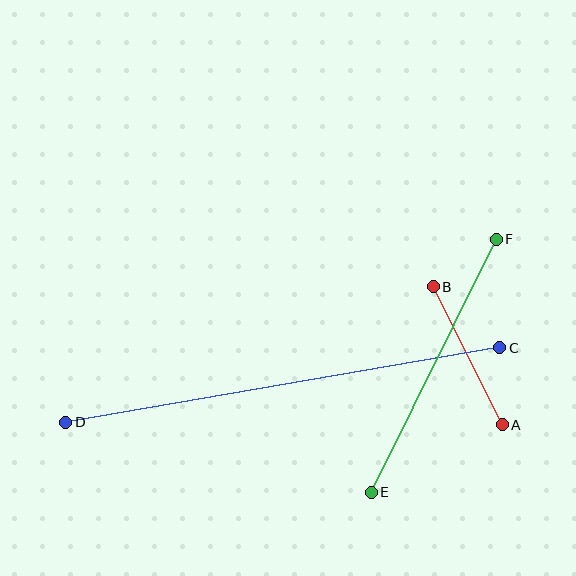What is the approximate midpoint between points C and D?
The midpoint is at approximately (283, 385) pixels.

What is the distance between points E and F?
The distance is approximately 282 pixels.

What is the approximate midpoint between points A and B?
The midpoint is at approximately (468, 356) pixels.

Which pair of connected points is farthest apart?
Points C and D are farthest apart.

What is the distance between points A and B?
The distance is approximately 154 pixels.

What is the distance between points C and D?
The distance is approximately 440 pixels.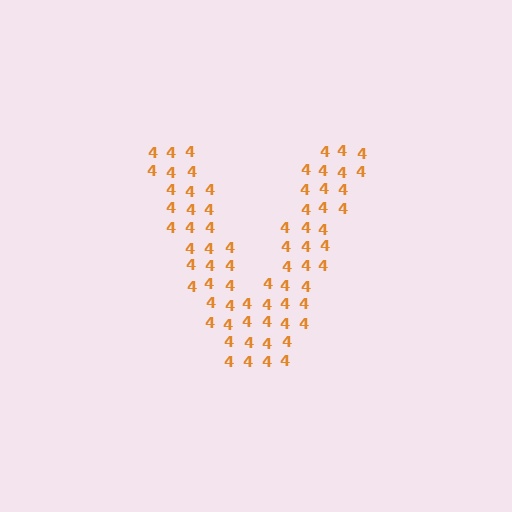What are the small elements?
The small elements are digit 4's.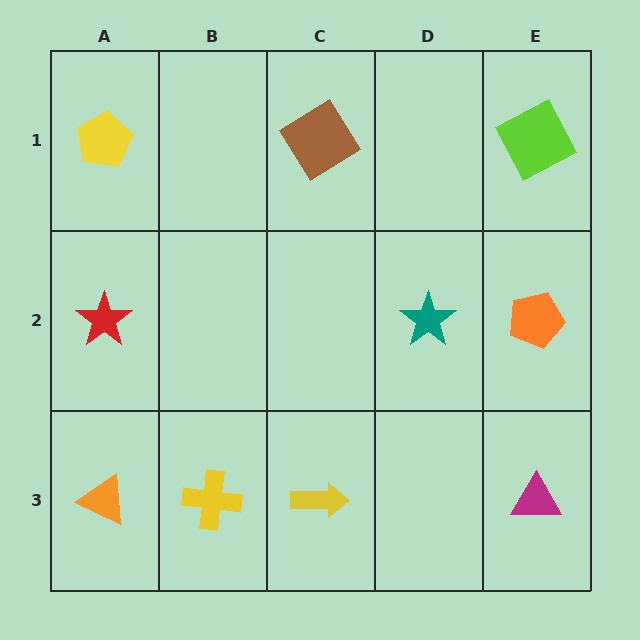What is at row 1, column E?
A lime square.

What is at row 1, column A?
A yellow pentagon.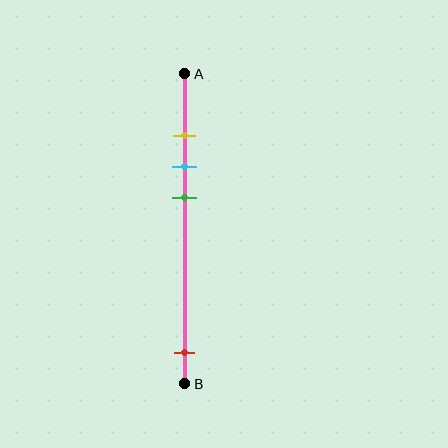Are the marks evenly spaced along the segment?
No, the marks are not evenly spaced.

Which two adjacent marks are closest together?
The yellow and cyan marks are the closest adjacent pair.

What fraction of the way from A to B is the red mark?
The red mark is approximately 90% (0.9) of the way from A to B.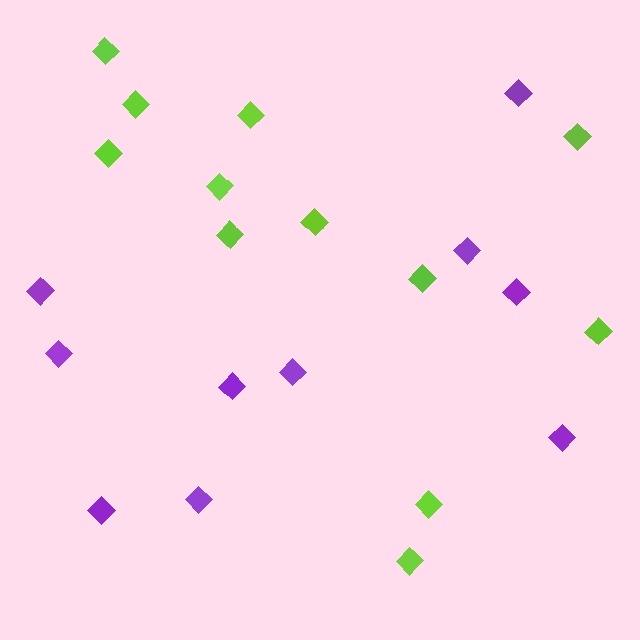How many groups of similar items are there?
There are 2 groups: one group of lime diamonds (12) and one group of purple diamonds (10).